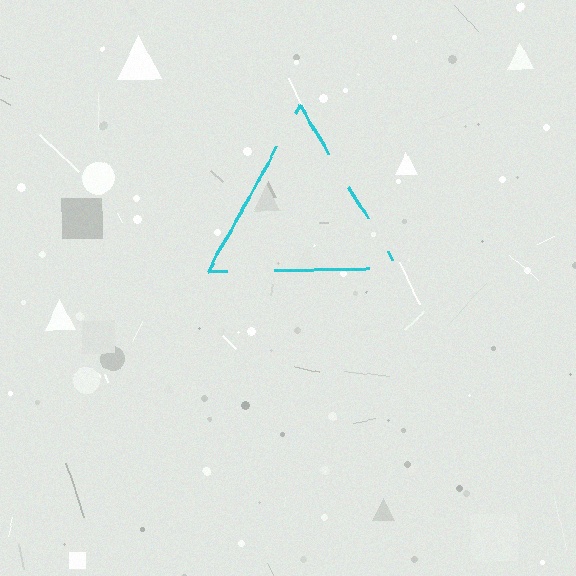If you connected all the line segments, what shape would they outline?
They would outline a triangle.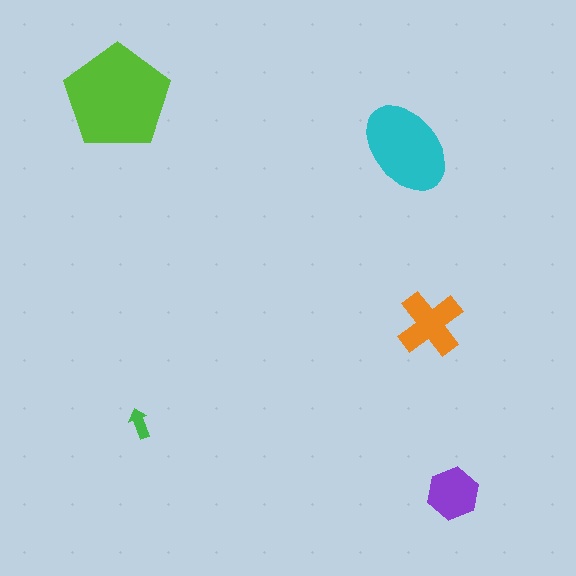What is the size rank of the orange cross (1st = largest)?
3rd.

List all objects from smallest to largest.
The green arrow, the purple hexagon, the orange cross, the cyan ellipse, the lime pentagon.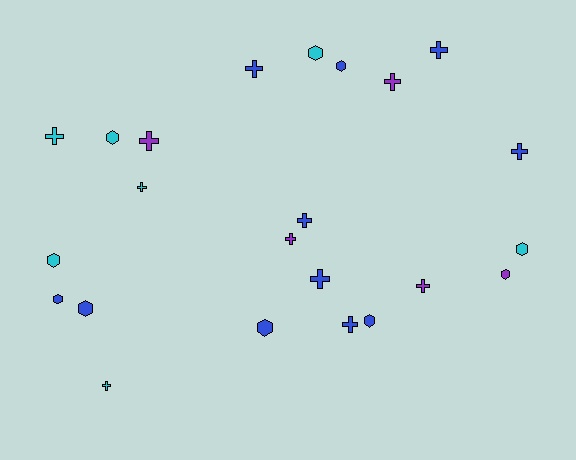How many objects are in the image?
There are 23 objects.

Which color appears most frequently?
Blue, with 11 objects.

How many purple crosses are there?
There are 4 purple crosses.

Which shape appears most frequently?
Cross, with 13 objects.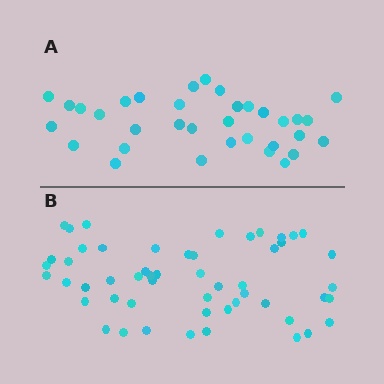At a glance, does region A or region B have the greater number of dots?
Region B (the bottom region) has more dots.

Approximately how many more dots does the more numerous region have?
Region B has approximately 20 more dots than region A.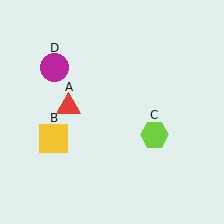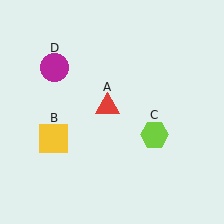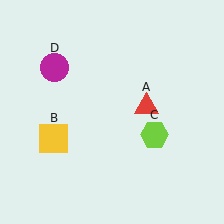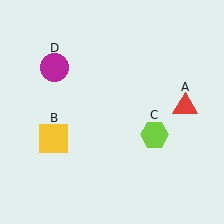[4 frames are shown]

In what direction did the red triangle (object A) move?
The red triangle (object A) moved right.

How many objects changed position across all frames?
1 object changed position: red triangle (object A).